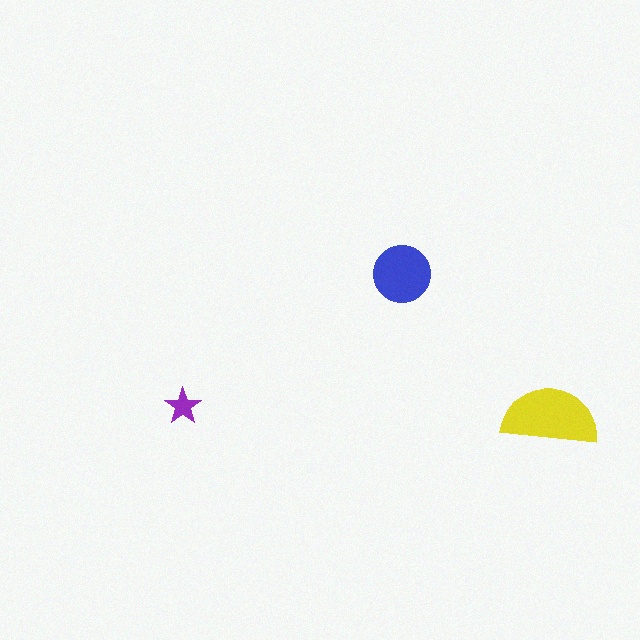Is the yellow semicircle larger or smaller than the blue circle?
Larger.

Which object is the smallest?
The purple star.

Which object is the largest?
The yellow semicircle.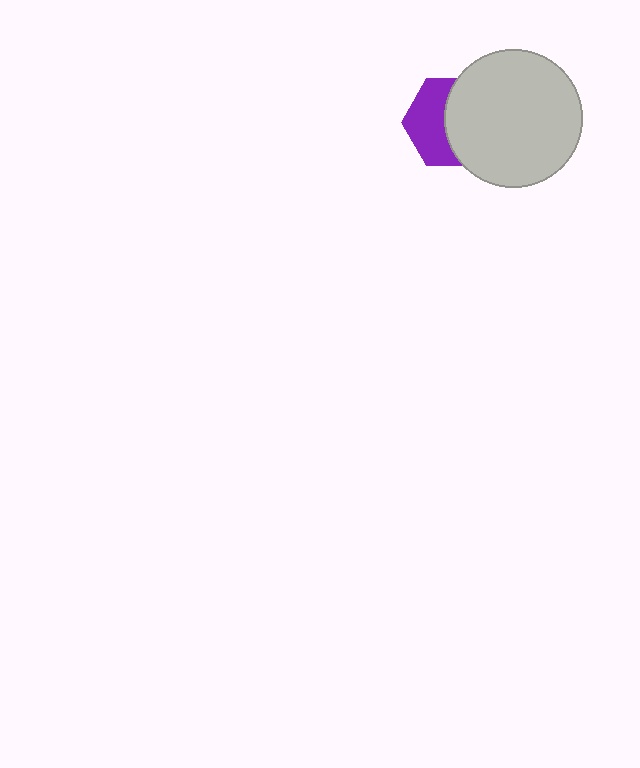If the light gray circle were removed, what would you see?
You would see the complete purple hexagon.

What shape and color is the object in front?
The object in front is a light gray circle.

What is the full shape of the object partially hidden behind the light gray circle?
The partially hidden object is a purple hexagon.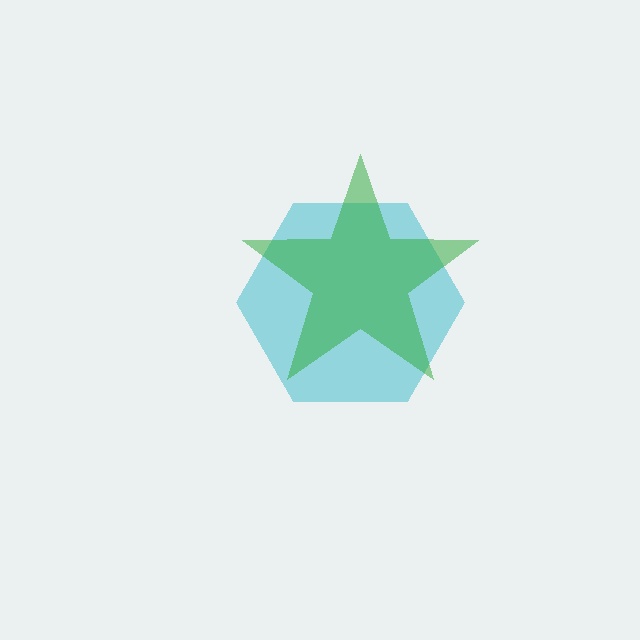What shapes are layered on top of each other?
The layered shapes are: a cyan hexagon, a green star.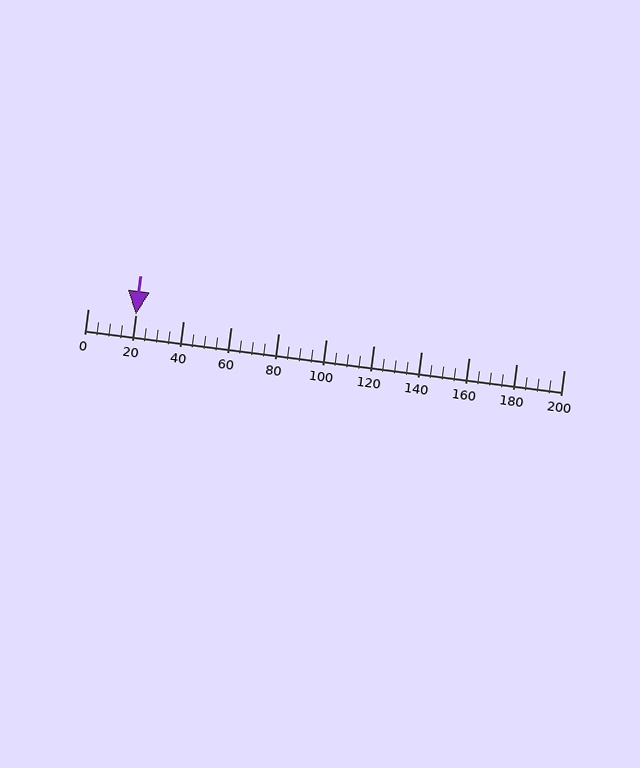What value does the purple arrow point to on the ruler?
The purple arrow points to approximately 20.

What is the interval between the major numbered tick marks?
The major tick marks are spaced 20 units apart.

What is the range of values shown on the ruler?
The ruler shows values from 0 to 200.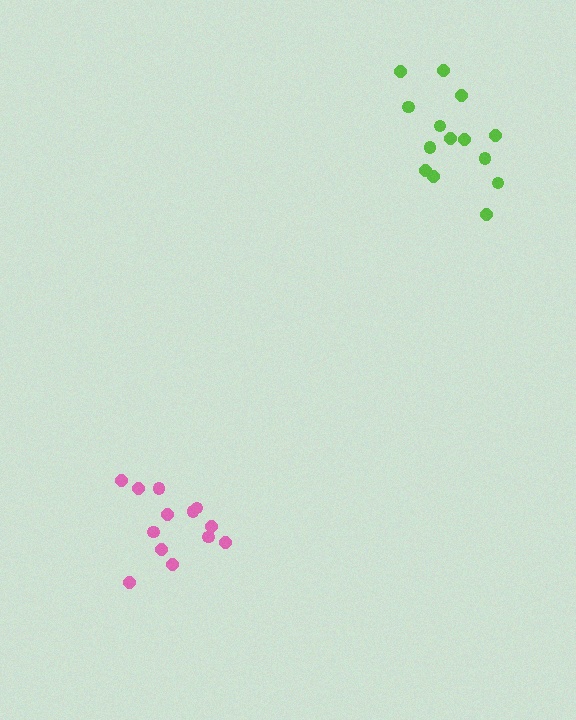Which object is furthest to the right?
The lime cluster is rightmost.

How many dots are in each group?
Group 1: 14 dots, Group 2: 13 dots (27 total).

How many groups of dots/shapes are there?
There are 2 groups.